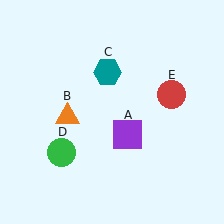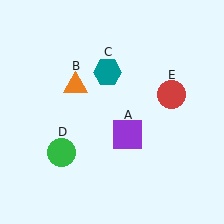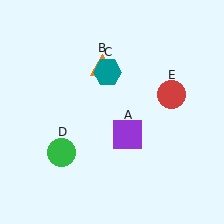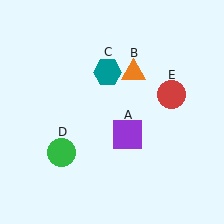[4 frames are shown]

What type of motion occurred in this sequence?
The orange triangle (object B) rotated clockwise around the center of the scene.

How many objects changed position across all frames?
1 object changed position: orange triangle (object B).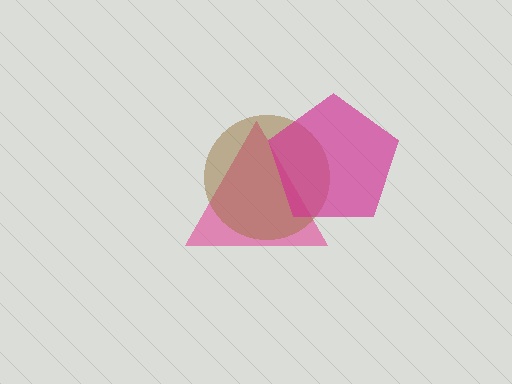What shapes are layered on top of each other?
The layered shapes are: a pink triangle, a brown circle, a magenta pentagon.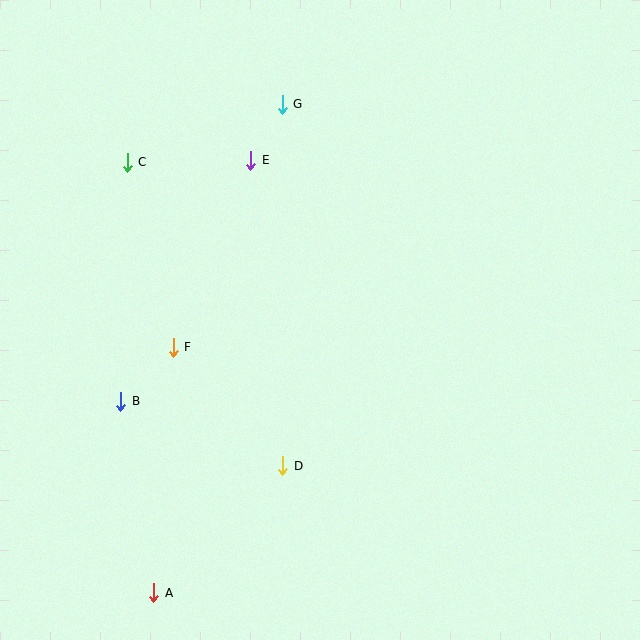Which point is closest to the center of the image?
Point F at (173, 347) is closest to the center.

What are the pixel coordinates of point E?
Point E is at (251, 160).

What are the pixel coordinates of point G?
Point G is at (282, 104).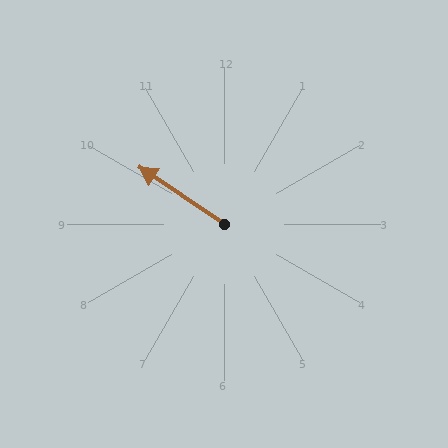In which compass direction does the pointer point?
Northwest.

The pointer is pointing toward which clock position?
Roughly 10 o'clock.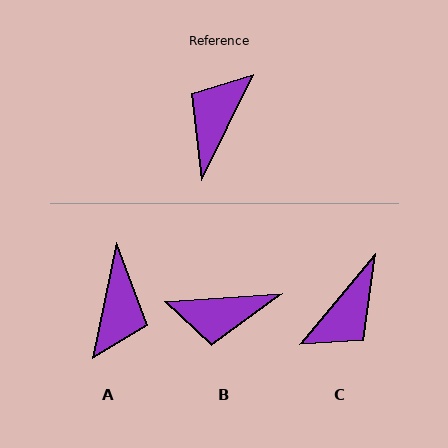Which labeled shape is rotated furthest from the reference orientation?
C, about 166 degrees away.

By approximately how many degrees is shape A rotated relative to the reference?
Approximately 166 degrees clockwise.